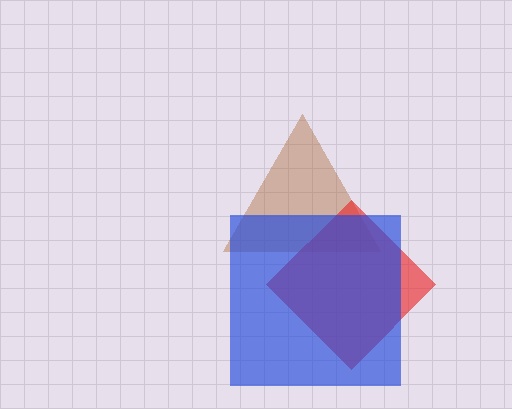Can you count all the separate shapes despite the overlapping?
Yes, there are 3 separate shapes.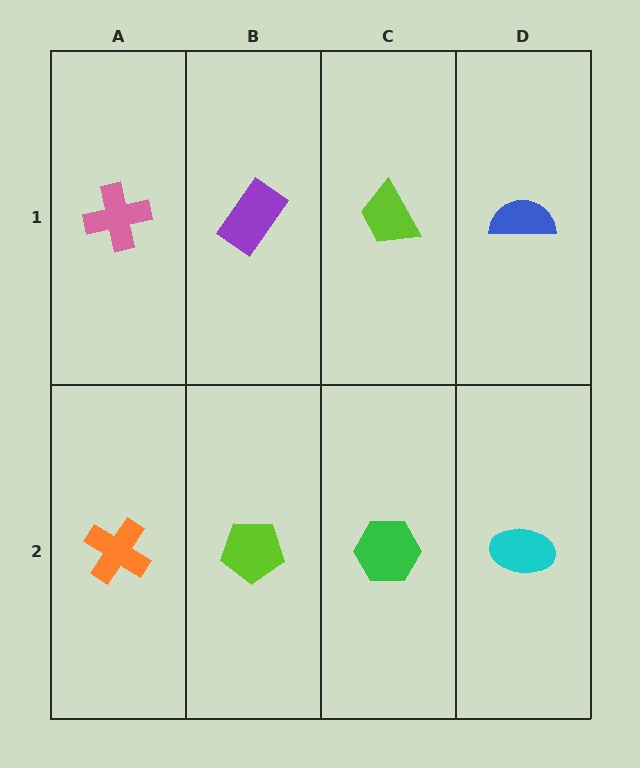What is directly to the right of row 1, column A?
A purple rectangle.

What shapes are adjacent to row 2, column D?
A blue semicircle (row 1, column D), a green hexagon (row 2, column C).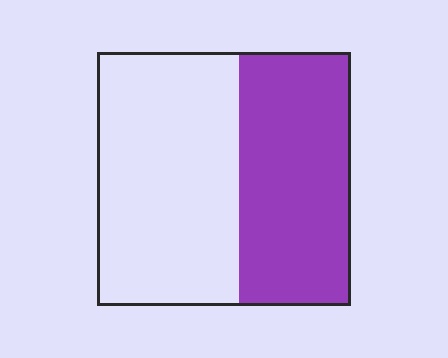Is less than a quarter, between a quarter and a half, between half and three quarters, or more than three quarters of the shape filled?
Between a quarter and a half.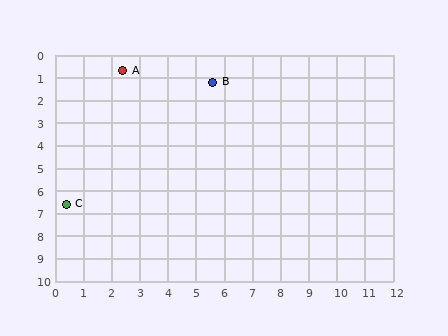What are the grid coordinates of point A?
Point A is at approximately (2.4, 0.7).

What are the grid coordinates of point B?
Point B is at approximately (5.6, 1.2).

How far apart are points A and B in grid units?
Points A and B are about 3.2 grid units apart.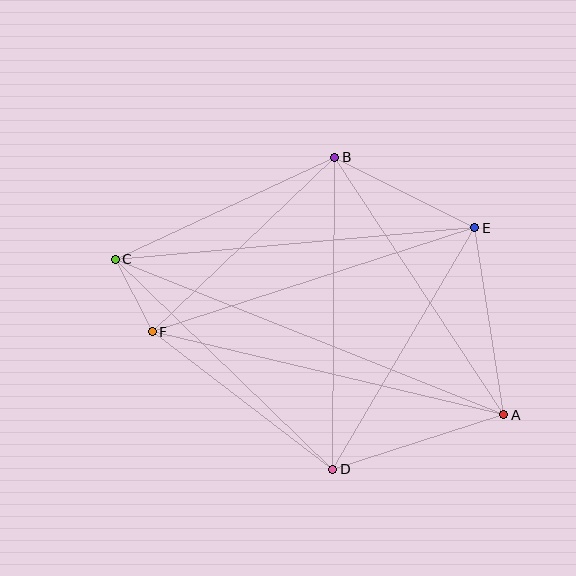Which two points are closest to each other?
Points C and F are closest to each other.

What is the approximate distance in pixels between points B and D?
The distance between B and D is approximately 312 pixels.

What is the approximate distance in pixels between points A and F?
The distance between A and F is approximately 361 pixels.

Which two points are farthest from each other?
Points A and C are farthest from each other.